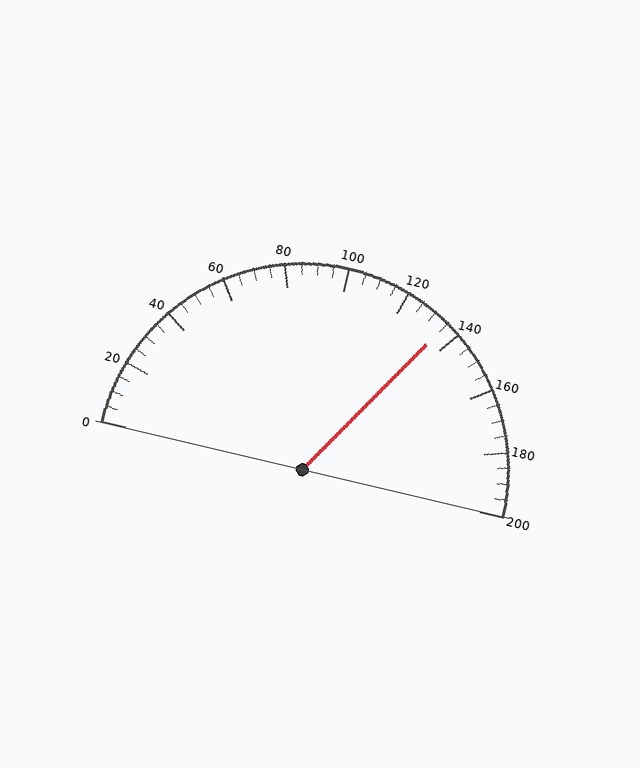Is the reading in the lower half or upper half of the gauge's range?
The reading is in the upper half of the range (0 to 200).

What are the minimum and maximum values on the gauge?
The gauge ranges from 0 to 200.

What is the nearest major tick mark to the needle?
The nearest major tick mark is 140.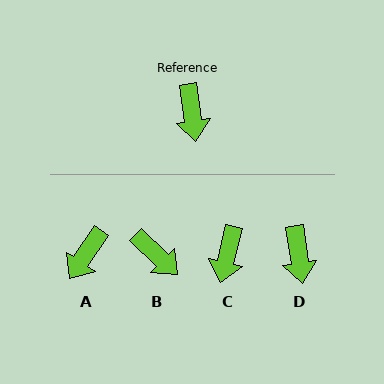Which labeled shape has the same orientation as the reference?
D.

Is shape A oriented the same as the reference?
No, it is off by about 42 degrees.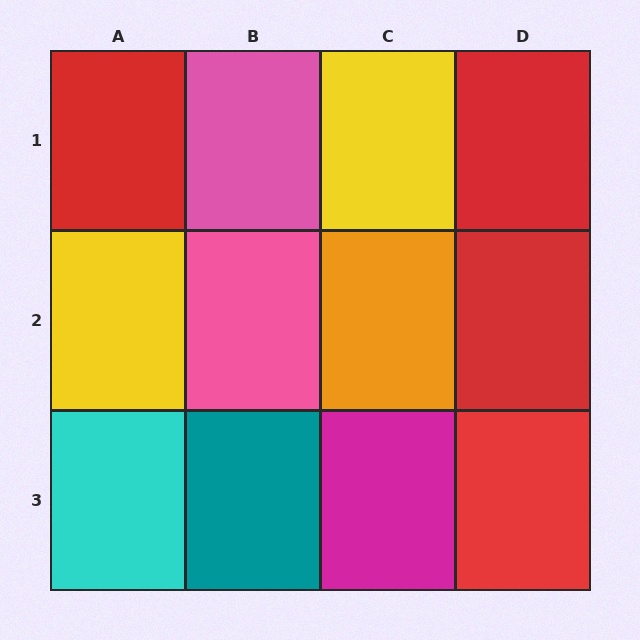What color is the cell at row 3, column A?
Cyan.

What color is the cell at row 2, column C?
Orange.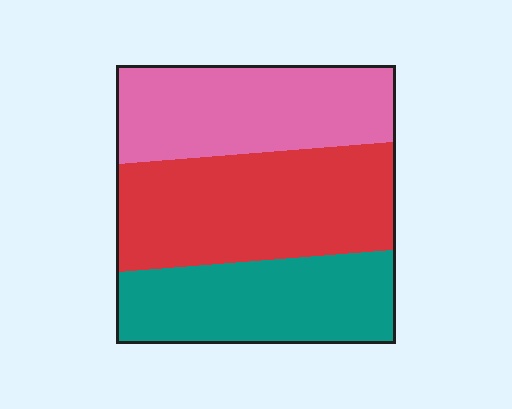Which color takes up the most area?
Red, at roughly 40%.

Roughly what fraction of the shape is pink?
Pink covers around 30% of the shape.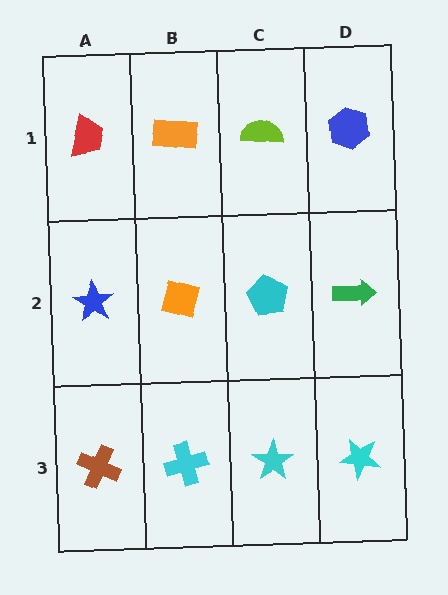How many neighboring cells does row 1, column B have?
3.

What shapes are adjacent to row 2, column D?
A blue hexagon (row 1, column D), a cyan star (row 3, column D), a cyan pentagon (row 2, column C).